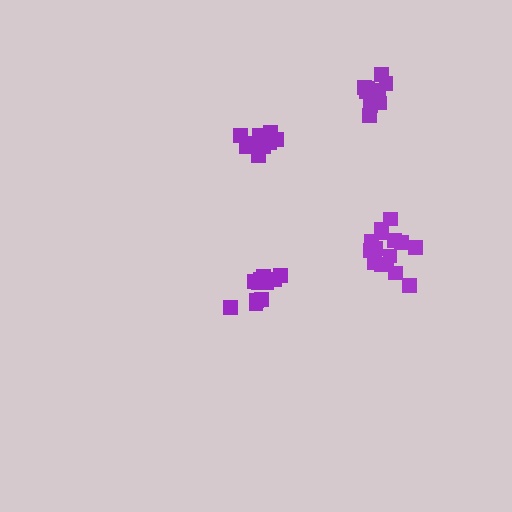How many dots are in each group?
Group 1: 10 dots, Group 2: 12 dots, Group 3: 16 dots, Group 4: 12 dots (50 total).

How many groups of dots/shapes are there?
There are 4 groups.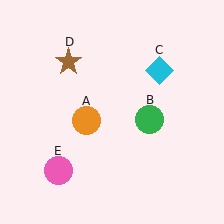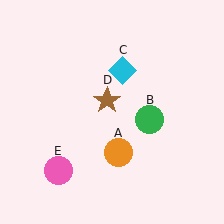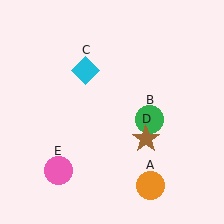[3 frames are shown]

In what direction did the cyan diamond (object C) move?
The cyan diamond (object C) moved left.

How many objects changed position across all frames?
3 objects changed position: orange circle (object A), cyan diamond (object C), brown star (object D).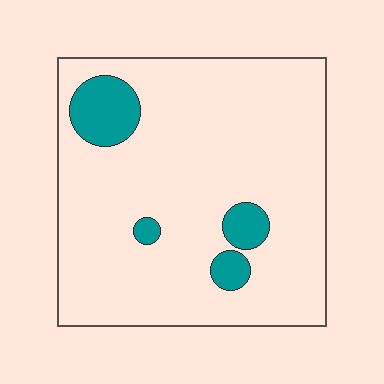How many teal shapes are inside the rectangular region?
4.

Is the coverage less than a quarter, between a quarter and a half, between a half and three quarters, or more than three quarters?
Less than a quarter.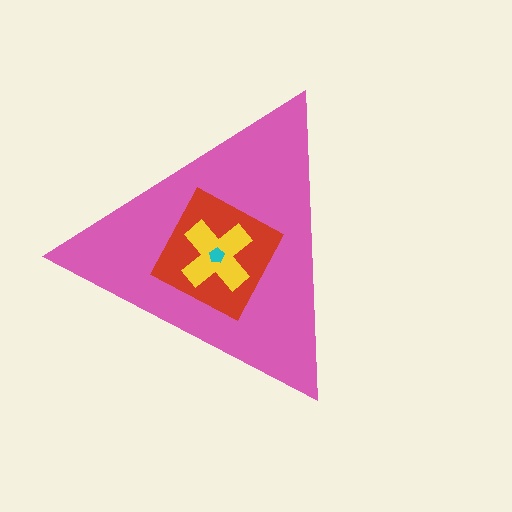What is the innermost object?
The cyan pentagon.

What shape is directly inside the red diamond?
The yellow cross.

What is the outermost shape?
The pink triangle.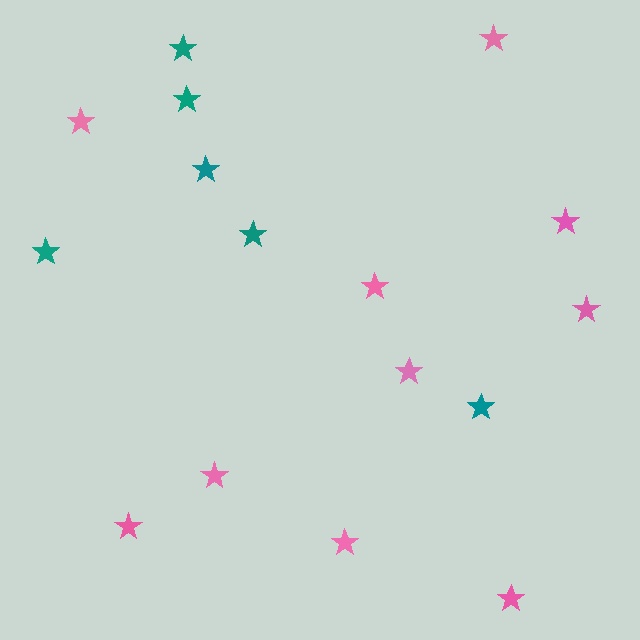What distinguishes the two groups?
There are 2 groups: one group of pink stars (10) and one group of teal stars (6).